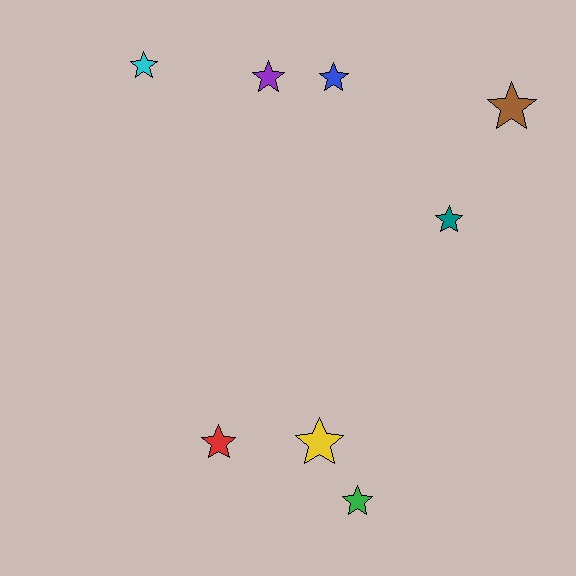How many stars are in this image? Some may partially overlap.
There are 8 stars.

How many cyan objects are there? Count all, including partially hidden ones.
There is 1 cyan object.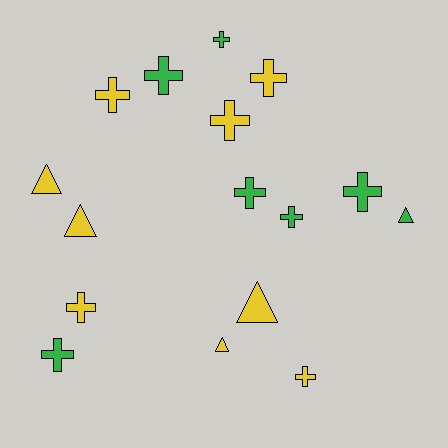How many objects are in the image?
There are 16 objects.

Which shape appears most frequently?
Cross, with 11 objects.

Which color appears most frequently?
Yellow, with 9 objects.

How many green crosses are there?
There are 6 green crosses.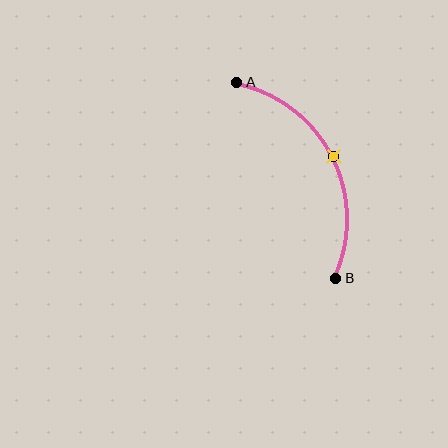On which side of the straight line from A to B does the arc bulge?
The arc bulges to the right of the straight line connecting A and B.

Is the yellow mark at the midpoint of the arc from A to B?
Yes. The yellow mark lies on the arc at equal arc-length from both A and B — it is the arc midpoint.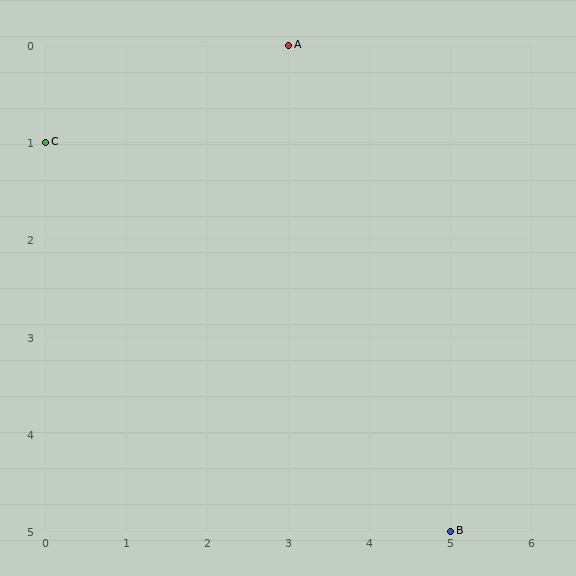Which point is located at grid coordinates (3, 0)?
Point A is at (3, 0).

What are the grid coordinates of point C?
Point C is at grid coordinates (0, 1).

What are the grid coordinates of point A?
Point A is at grid coordinates (3, 0).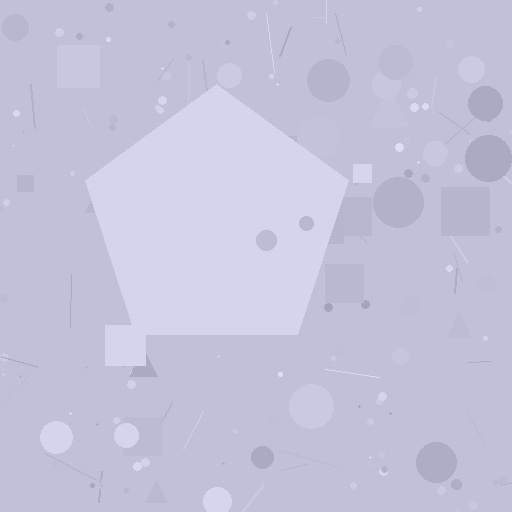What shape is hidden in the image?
A pentagon is hidden in the image.